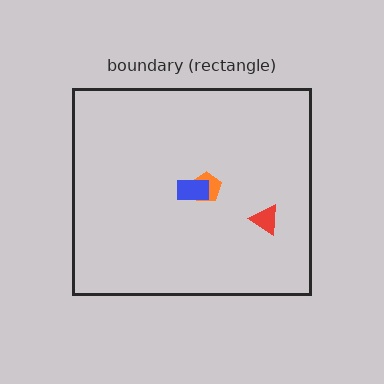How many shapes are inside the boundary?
3 inside, 0 outside.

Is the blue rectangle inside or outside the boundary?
Inside.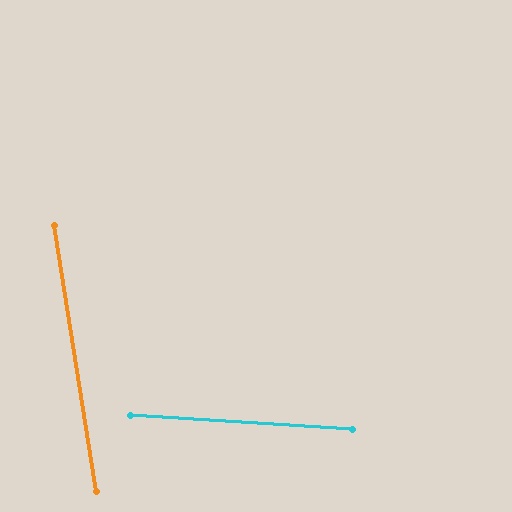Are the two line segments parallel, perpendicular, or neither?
Neither parallel nor perpendicular — they differ by about 77°.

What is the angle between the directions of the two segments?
Approximately 77 degrees.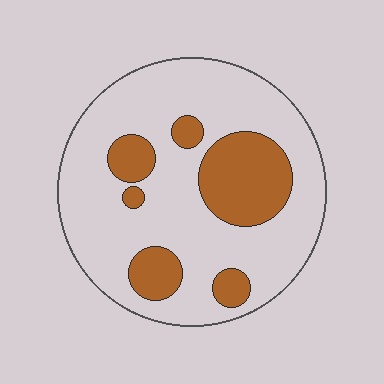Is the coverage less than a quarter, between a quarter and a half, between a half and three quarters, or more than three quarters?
Less than a quarter.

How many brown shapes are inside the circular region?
6.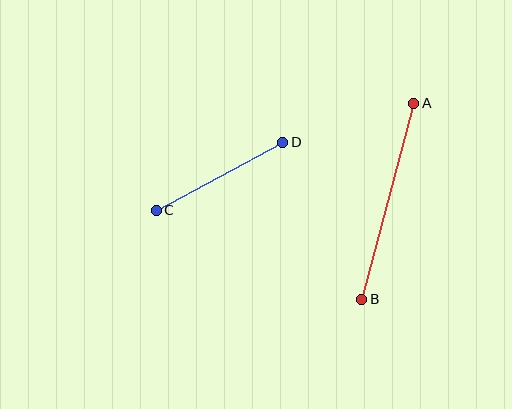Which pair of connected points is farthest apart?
Points A and B are farthest apart.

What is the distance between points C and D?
The distance is approximately 144 pixels.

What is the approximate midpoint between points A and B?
The midpoint is at approximately (388, 201) pixels.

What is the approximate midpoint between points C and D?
The midpoint is at approximately (220, 176) pixels.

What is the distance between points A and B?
The distance is approximately 203 pixels.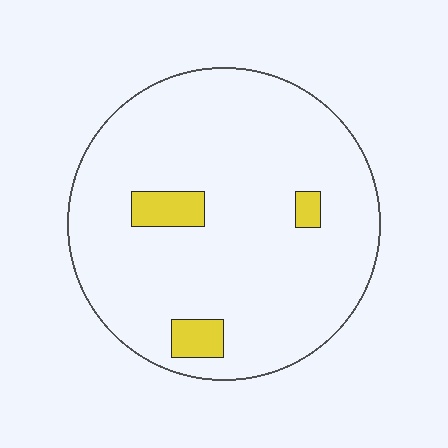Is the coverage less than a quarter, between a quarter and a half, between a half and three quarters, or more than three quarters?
Less than a quarter.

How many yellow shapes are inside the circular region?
3.